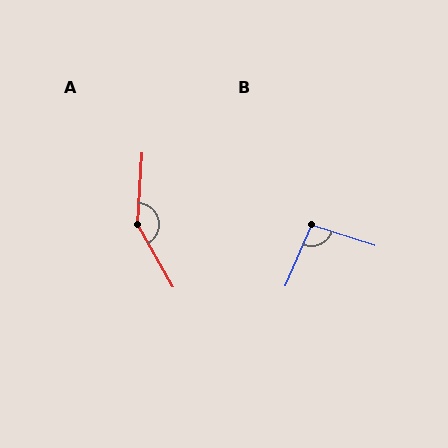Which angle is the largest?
A, at approximately 147 degrees.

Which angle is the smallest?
B, at approximately 95 degrees.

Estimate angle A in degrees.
Approximately 147 degrees.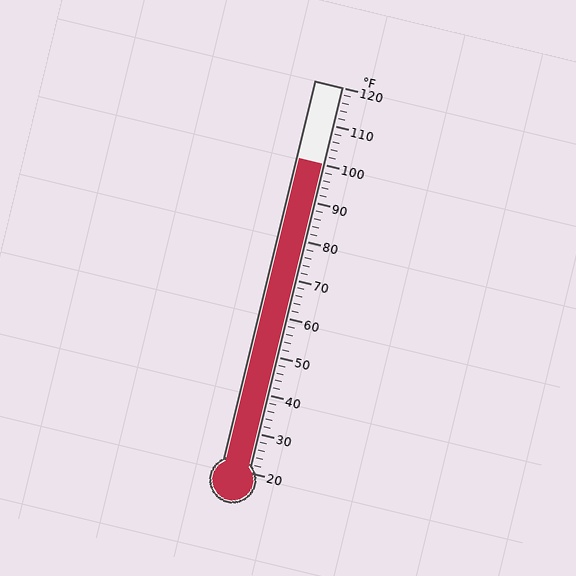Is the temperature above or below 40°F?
The temperature is above 40°F.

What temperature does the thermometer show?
The thermometer shows approximately 100°F.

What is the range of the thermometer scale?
The thermometer scale ranges from 20°F to 120°F.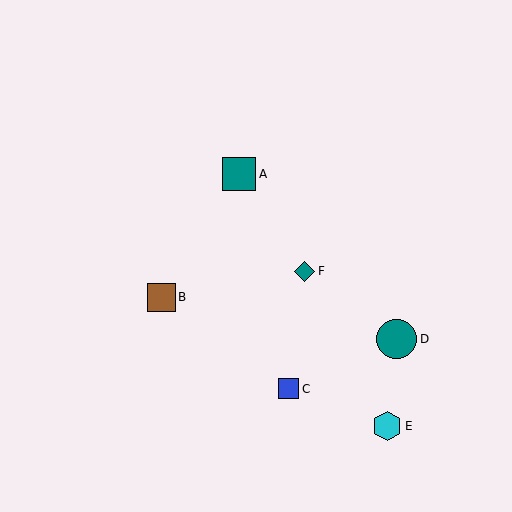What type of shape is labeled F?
Shape F is a teal diamond.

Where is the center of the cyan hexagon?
The center of the cyan hexagon is at (387, 426).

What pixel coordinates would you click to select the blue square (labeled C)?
Click at (289, 389) to select the blue square C.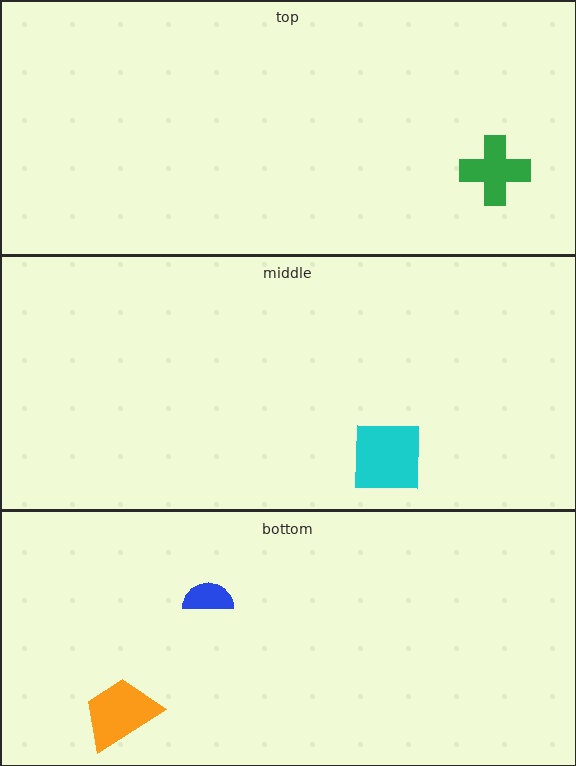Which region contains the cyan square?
The middle region.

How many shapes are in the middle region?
1.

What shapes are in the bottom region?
The blue semicircle, the orange trapezoid.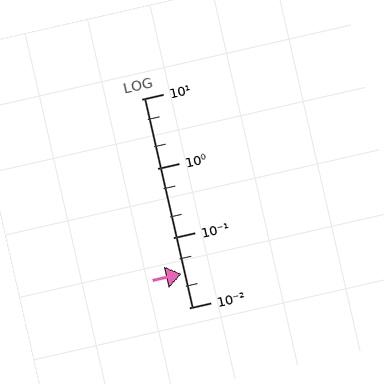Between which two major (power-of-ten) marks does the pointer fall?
The pointer is between 0.01 and 0.1.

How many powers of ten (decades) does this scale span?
The scale spans 3 decades, from 0.01 to 10.